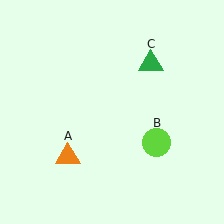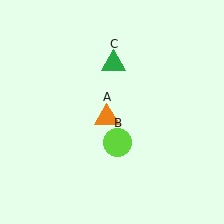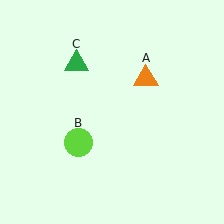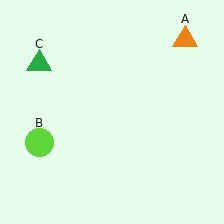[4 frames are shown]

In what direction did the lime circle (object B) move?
The lime circle (object B) moved left.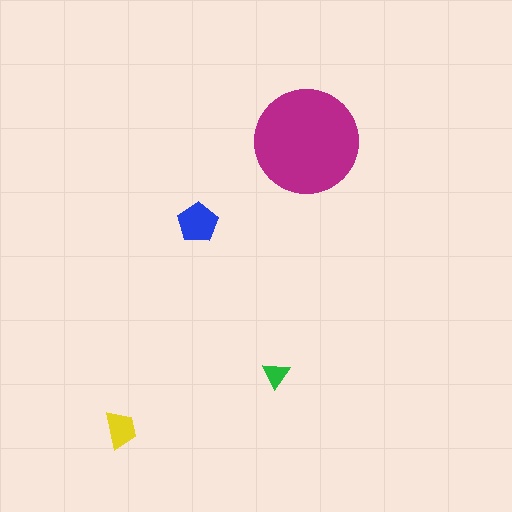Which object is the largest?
The magenta circle.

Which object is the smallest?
The green triangle.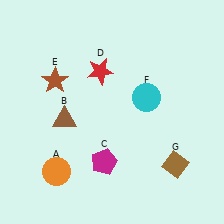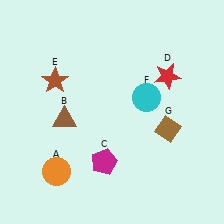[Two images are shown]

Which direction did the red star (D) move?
The red star (D) moved right.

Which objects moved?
The objects that moved are: the red star (D), the brown diamond (G).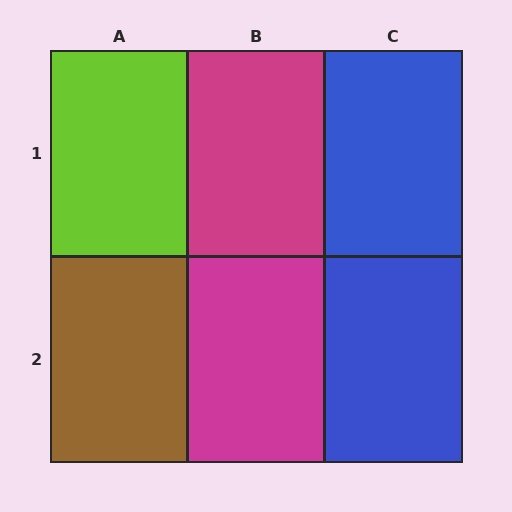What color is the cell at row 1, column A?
Lime.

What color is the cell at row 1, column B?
Magenta.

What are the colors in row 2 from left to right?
Brown, magenta, blue.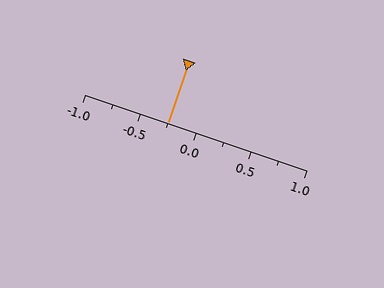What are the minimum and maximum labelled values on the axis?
The axis runs from -1.0 to 1.0.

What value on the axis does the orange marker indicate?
The marker indicates approximately -0.25.